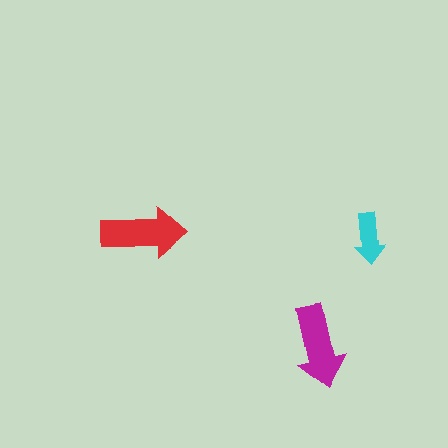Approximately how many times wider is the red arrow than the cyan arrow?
About 1.5 times wider.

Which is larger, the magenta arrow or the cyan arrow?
The magenta one.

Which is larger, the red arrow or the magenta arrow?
The red one.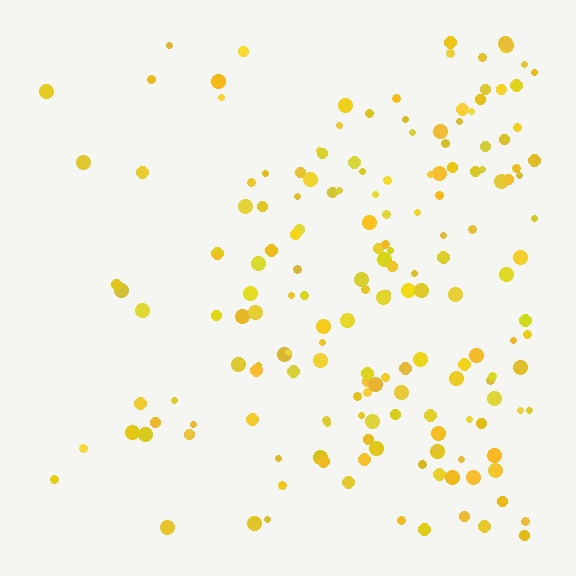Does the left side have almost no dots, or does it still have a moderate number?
Still a moderate number, just noticeably fewer than the right.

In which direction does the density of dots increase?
From left to right, with the right side densest.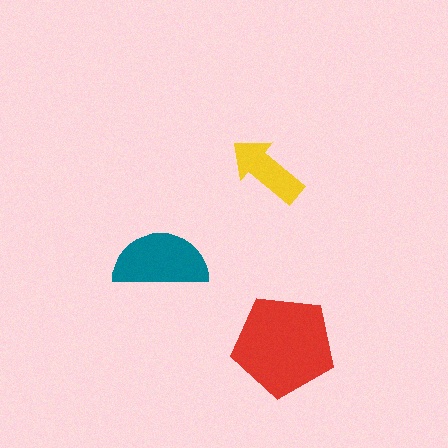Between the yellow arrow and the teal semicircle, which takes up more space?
The teal semicircle.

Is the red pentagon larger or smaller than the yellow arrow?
Larger.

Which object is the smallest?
The yellow arrow.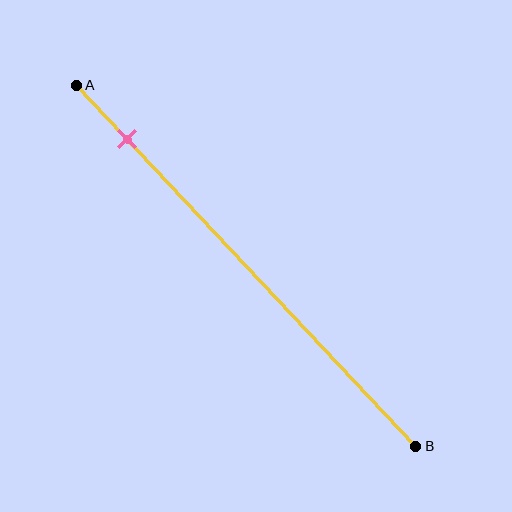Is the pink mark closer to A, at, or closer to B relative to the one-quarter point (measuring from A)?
The pink mark is closer to point A than the one-quarter point of segment AB.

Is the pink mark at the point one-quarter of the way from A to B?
No, the mark is at about 15% from A, not at the 25% one-quarter point.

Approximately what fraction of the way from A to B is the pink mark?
The pink mark is approximately 15% of the way from A to B.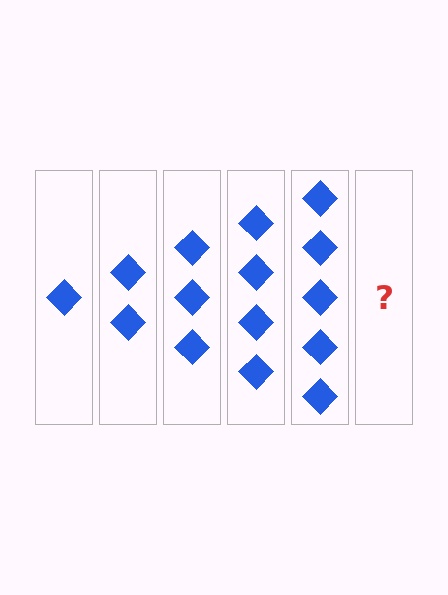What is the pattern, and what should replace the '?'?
The pattern is that each step adds one more diamond. The '?' should be 6 diamonds.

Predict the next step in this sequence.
The next step is 6 diamonds.